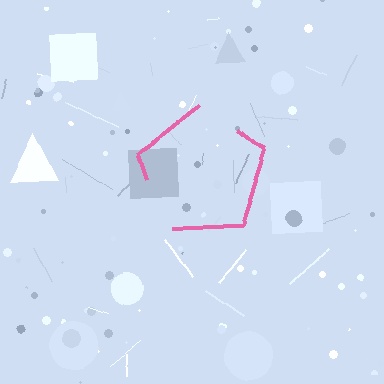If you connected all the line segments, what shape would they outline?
They would outline a pentagon.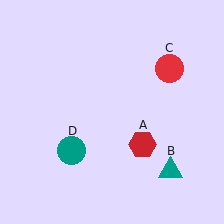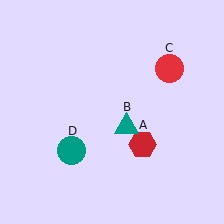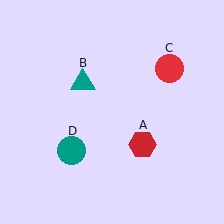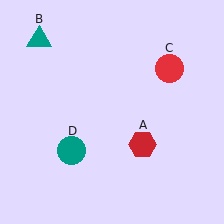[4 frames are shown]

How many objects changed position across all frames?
1 object changed position: teal triangle (object B).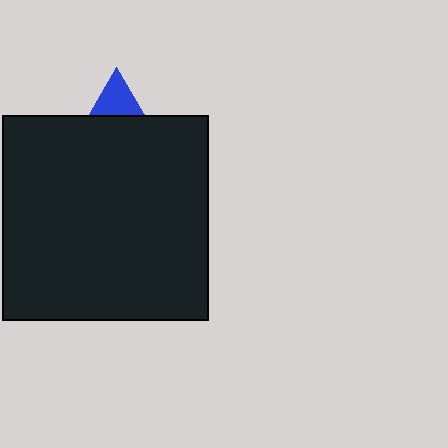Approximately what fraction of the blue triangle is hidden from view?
Roughly 72% of the blue triangle is hidden behind the black square.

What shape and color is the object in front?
The object in front is a black square.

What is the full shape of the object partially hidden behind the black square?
The partially hidden object is a blue triangle.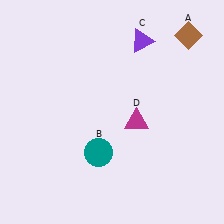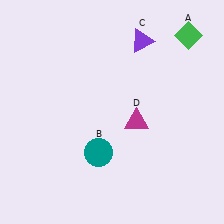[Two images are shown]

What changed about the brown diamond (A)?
In Image 1, A is brown. In Image 2, it changed to green.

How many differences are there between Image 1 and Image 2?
There is 1 difference between the two images.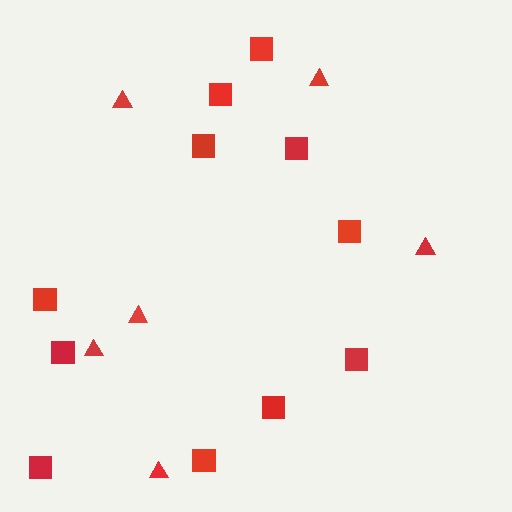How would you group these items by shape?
There are 2 groups: one group of squares (11) and one group of triangles (6).